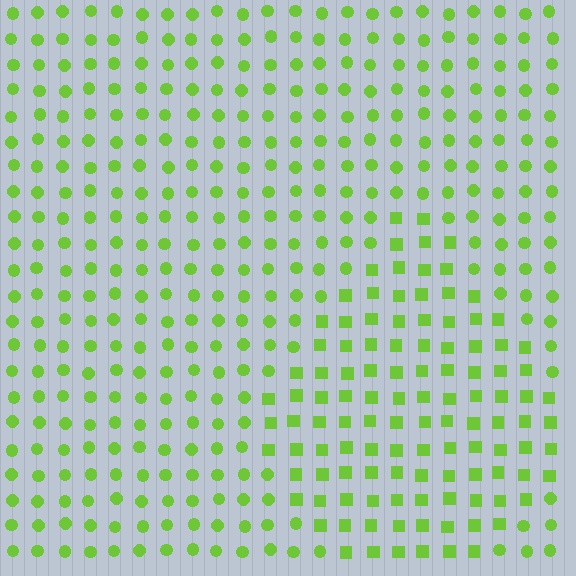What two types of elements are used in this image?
The image uses squares inside the diamond region and circles outside it.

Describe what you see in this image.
The image is filled with small lime elements arranged in a uniform grid. A diamond-shaped region contains squares, while the surrounding area contains circles. The boundary is defined purely by the change in element shape.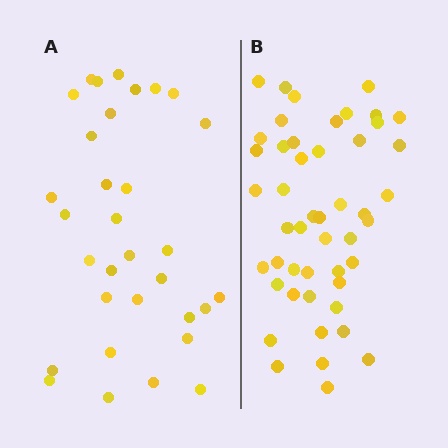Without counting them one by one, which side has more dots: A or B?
Region B (the right region) has more dots.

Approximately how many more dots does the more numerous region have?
Region B has approximately 15 more dots than region A.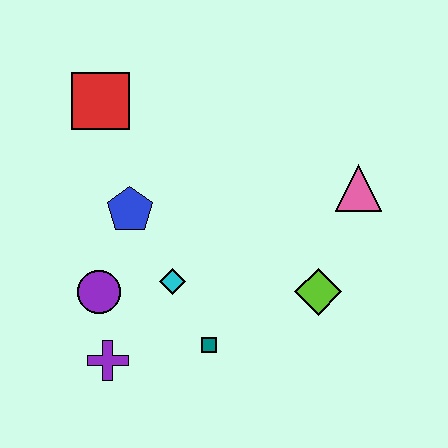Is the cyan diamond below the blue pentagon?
Yes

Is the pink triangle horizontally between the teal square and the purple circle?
No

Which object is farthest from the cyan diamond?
The pink triangle is farthest from the cyan diamond.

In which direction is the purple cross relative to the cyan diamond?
The purple cross is below the cyan diamond.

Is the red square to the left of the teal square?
Yes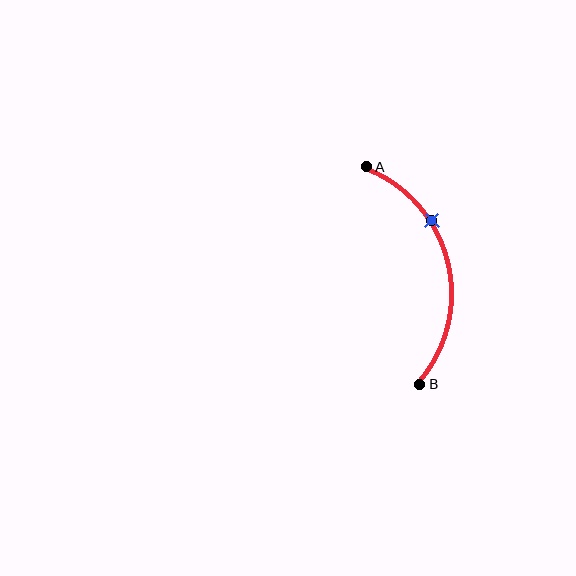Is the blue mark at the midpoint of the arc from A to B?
No. The blue mark lies on the arc but is closer to endpoint A. The arc midpoint would be at the point on the curve equidistant along the arc from both A and B.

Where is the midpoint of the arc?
The arc midpoint is the point on the curve farthest from the straight line joining A and B. It sits to the right of that line.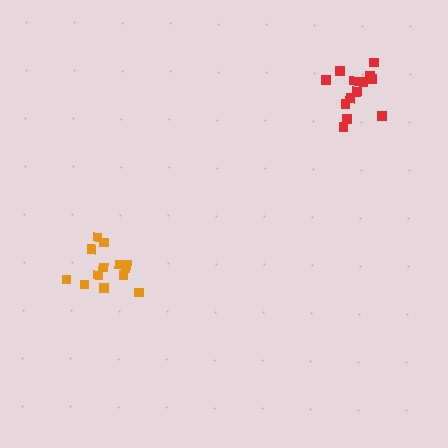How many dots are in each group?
Group 1: 13 dots, Group 2: 13 dots (26 total).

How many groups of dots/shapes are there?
There are 2 groups.